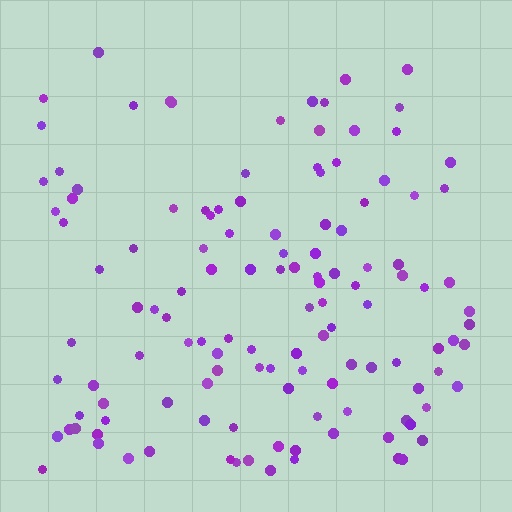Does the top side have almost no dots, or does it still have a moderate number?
Still a moderate number, just noticeably fewer than the bottom.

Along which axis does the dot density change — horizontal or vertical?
Vertical.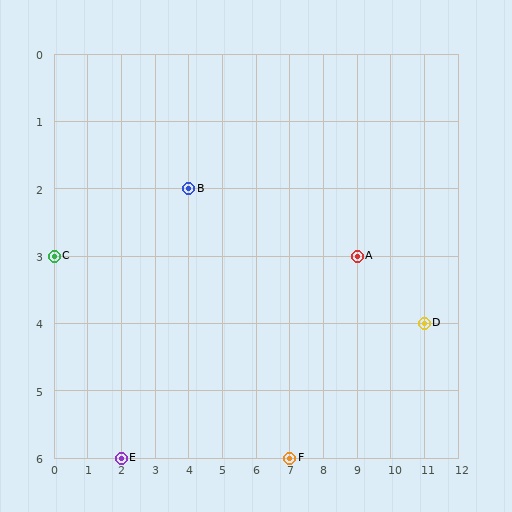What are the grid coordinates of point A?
Point A is at grid coordinates (9, 3).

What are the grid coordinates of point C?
Point C is at grid coordinates (0, 3).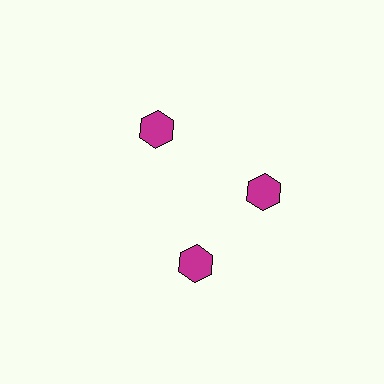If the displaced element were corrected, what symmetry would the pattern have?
It would have 3-fold rotational symmetry — the pattern would map onto itself every 120 degrees.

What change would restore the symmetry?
The symmetry would be restored by rotating it back into even spacing with its neighbors so that all 3 hexagons sit at equal angles and equal distance from the center.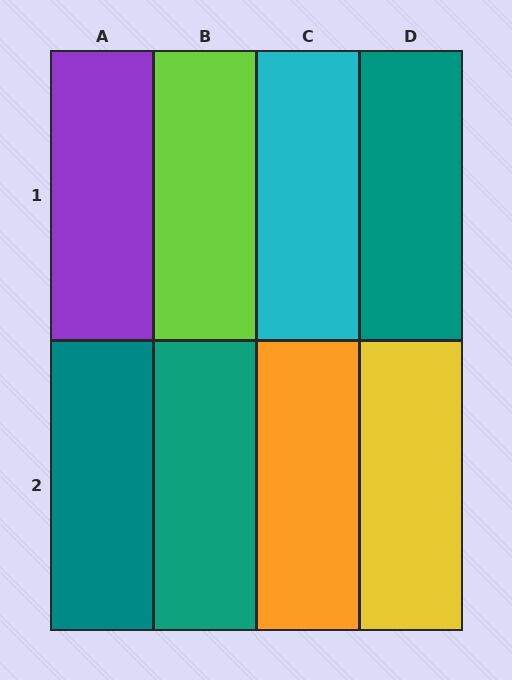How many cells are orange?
1 cell is orange.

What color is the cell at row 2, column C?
Orange.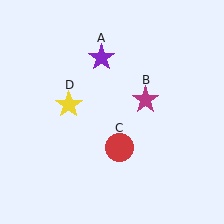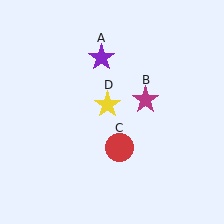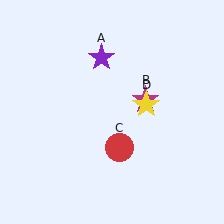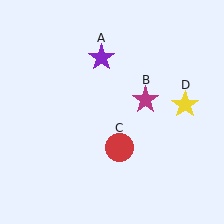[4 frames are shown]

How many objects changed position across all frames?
1 object changed position: yellow star (object D).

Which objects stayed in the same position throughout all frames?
Purple star (object A) and magenta star (object B) and red circle (object C) remained stationary.